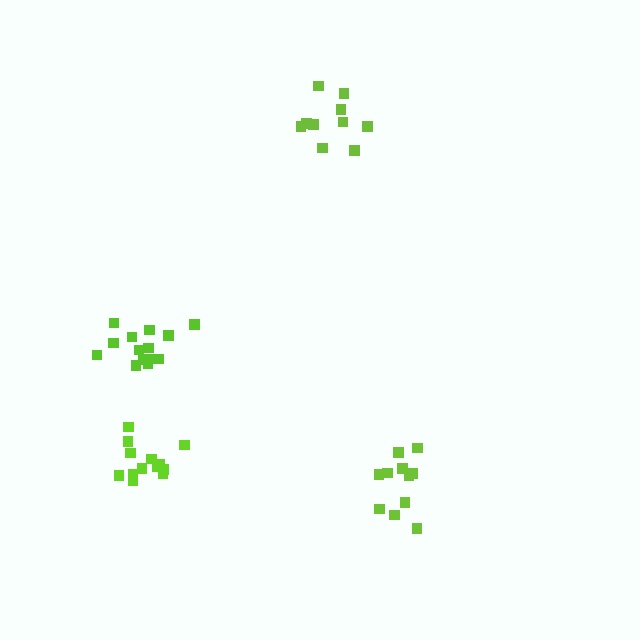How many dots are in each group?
Group 1: 13 dots, Group 2: 11 dots, Group 3: 14 dots, Group 4: 11 dots (49 total).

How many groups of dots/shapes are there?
There are 4 groups.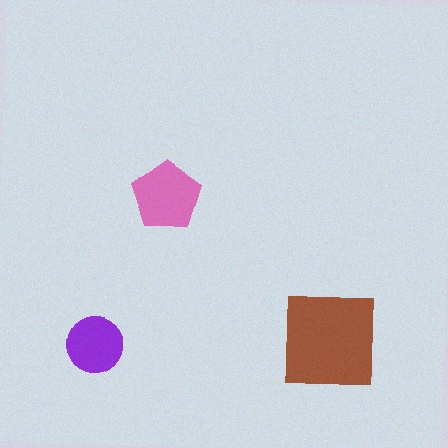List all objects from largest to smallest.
The brown square, the pink pentagon, the purple circle.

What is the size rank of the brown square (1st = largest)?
1st.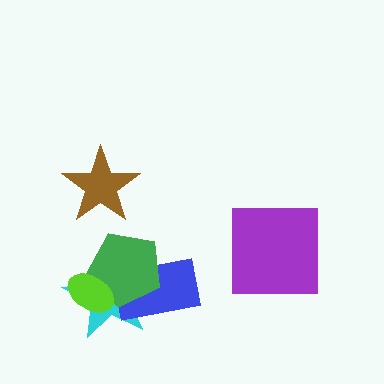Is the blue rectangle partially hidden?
Yes, it is partially covered by another shape.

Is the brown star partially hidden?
No, no other shape covers it.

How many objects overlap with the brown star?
0 objects overlap with the brown star.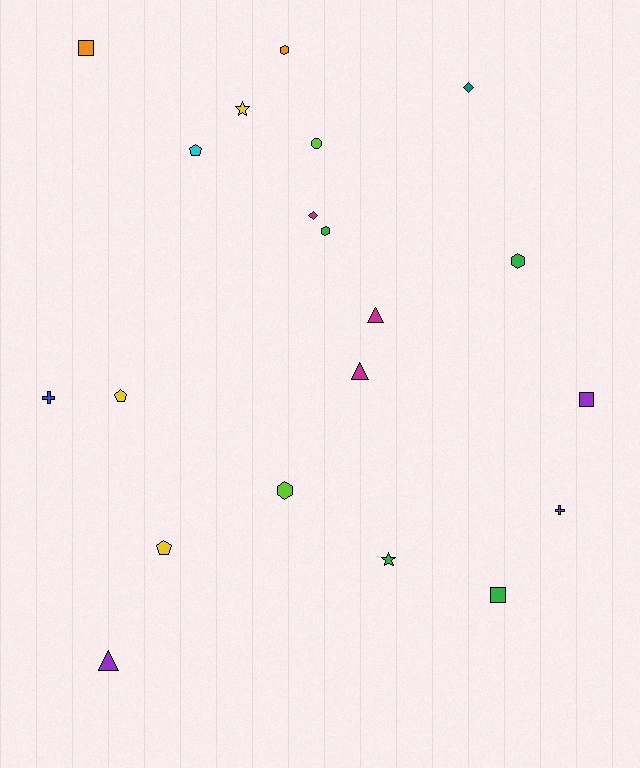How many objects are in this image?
There are 20 objects.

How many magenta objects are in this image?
There are 3 magenta objects.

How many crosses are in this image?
There are 2 crosses.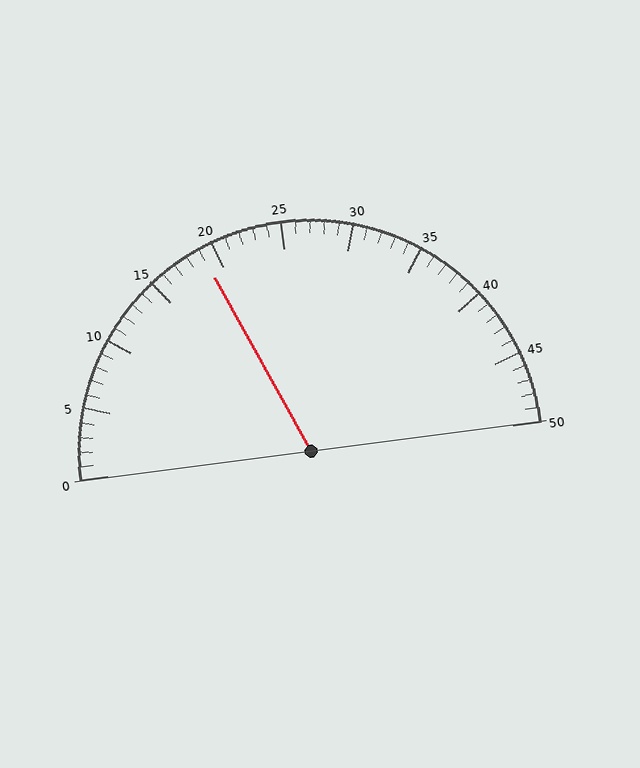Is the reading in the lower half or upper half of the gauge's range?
The reading is in the lower half of the range (0 to 50).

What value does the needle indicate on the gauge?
The needle indicates approximately 19.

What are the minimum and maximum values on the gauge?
The gauge ranges from 0 to 50.